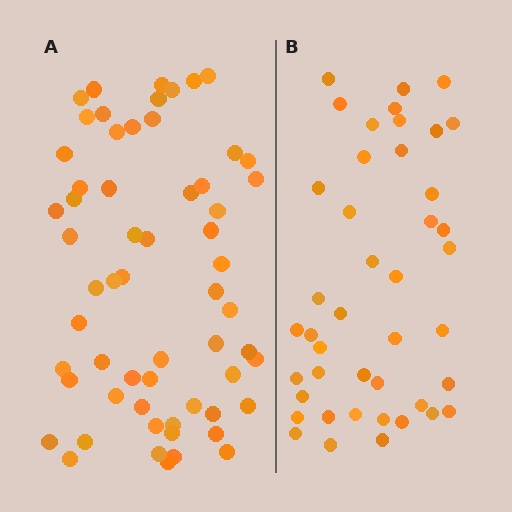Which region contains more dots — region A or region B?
Region A (the left region) has more dots.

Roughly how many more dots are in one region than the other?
Region A has approximately 15 more dots than region B.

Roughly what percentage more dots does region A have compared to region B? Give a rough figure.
About 40% more.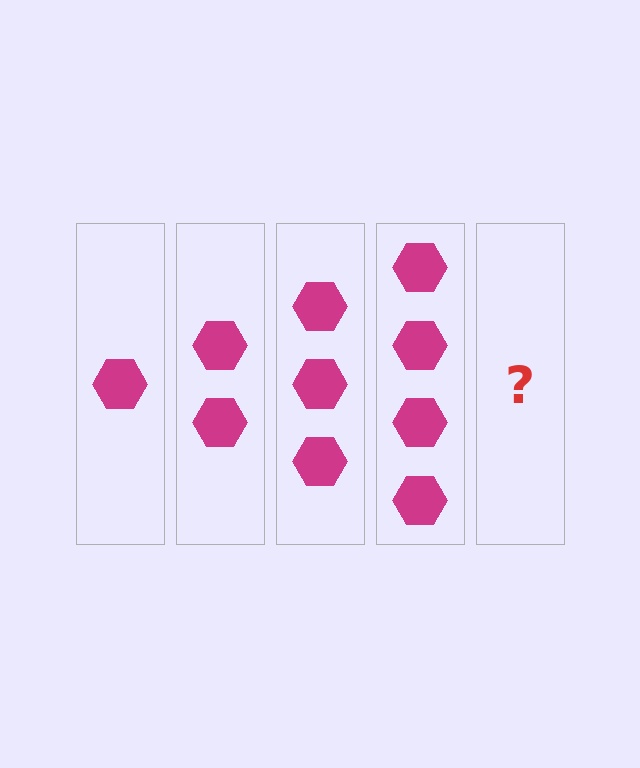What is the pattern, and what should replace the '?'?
The pattern is that each step adds one more hexagon. The '?' should be 5 hexagons.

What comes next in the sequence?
The next element should be 5 hexagons.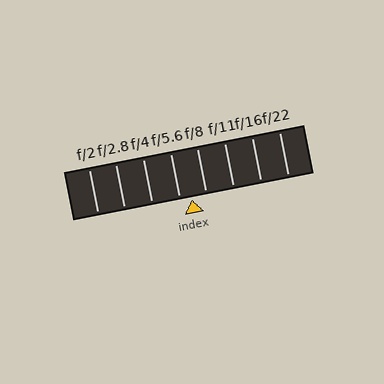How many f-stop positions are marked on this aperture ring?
There are 8 f-stop positions marked.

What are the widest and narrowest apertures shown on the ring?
The widest aperture shown is f/2 and the narrowest is f/22.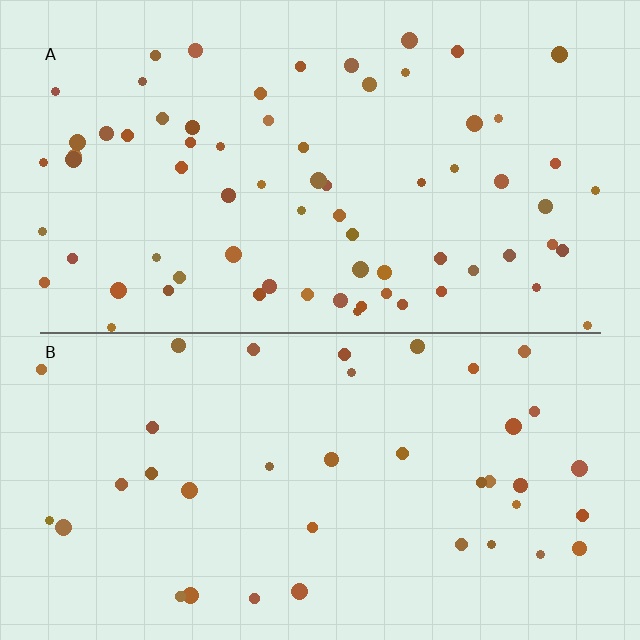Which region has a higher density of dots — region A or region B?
A (the top).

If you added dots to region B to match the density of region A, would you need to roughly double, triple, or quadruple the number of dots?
Approximately double.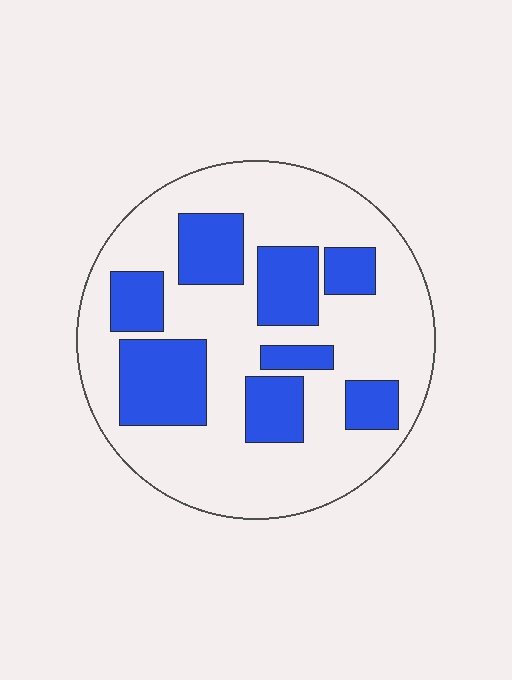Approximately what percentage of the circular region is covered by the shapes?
Approximately 30%.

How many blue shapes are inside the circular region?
8.